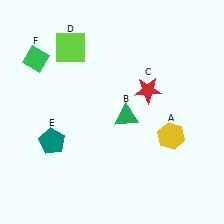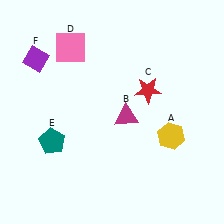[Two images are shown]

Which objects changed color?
B changed from green to magenta. D changed from lime to pink. F changed from green to purple.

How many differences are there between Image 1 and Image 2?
There are 3 differences between the two images.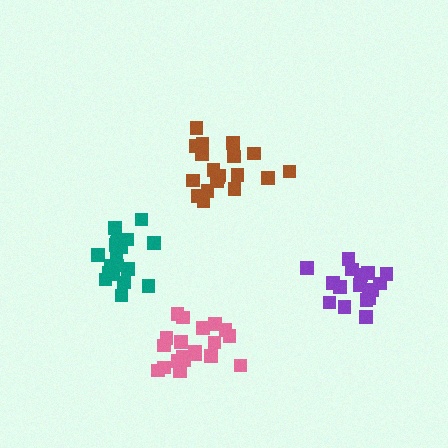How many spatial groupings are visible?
There are 4 spatial groupings.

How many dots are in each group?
Group 1: 20 dots, Group 2: 19 dots, Group 3: 20 dots, Group 4: 17 dots (76 total).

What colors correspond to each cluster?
The clusters are colored: teal, brown, pink, purple.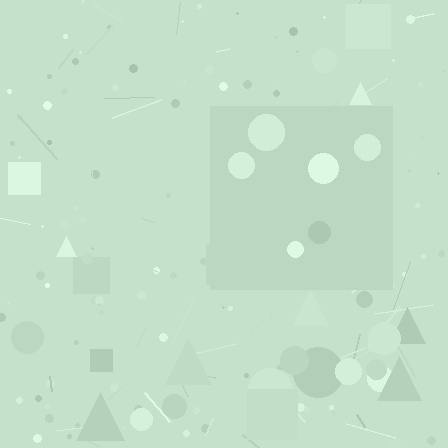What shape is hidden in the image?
A square is hidden in the image.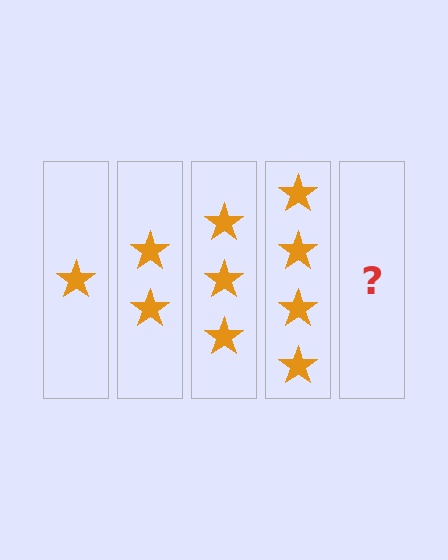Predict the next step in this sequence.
The next step is 5 stars.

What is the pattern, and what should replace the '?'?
The pattern is that each step adds one more star. The '?' should be 5 stars.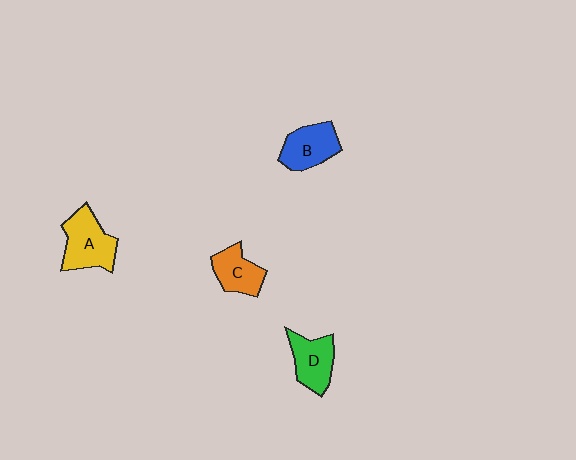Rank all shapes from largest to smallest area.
From largest to smallest: A (yellow), B (blue), D (green), C (orange).